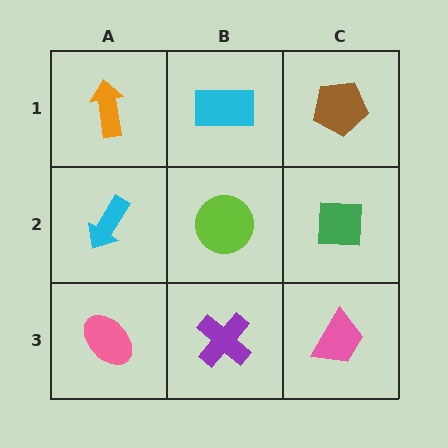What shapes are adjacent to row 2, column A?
An orange arrow (row 1, column A), a pink ellipse (row 3, column A), a lime circle (row 2, column B).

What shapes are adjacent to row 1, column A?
A cyan arrow (row 2, column A), a cyan rectangle (row 1, column B).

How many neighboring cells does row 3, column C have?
2.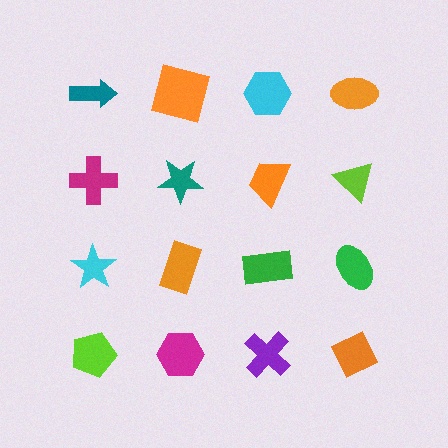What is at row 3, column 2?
An orange rectangle.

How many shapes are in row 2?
4 shapes.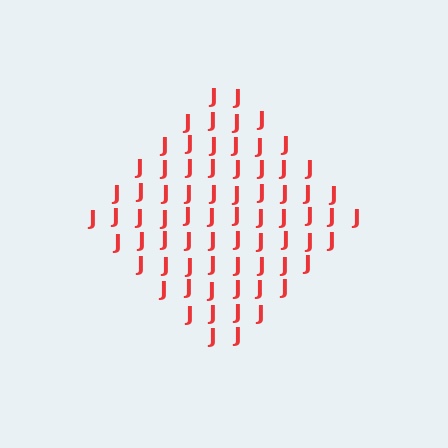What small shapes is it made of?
It is made of small letter J's.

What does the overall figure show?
The overall figure shows a diamond.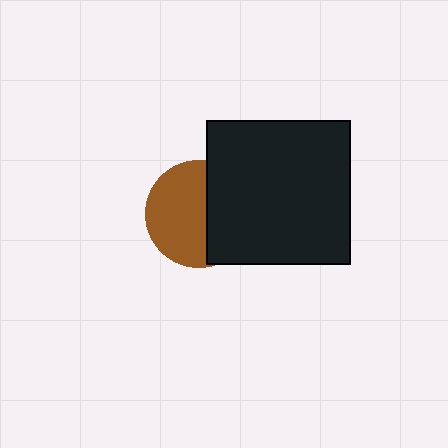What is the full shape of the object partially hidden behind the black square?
The partially hidden object is a brown circle.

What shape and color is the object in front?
The object in front is a black square.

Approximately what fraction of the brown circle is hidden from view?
Roughly 42% of the brown circle is hidden behind the black square.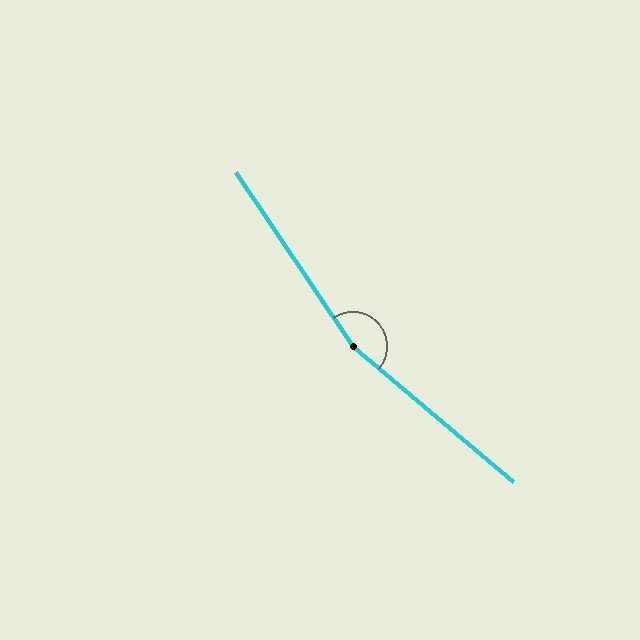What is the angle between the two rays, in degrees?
Approximately 164 degrees.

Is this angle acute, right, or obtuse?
It is obtuse.